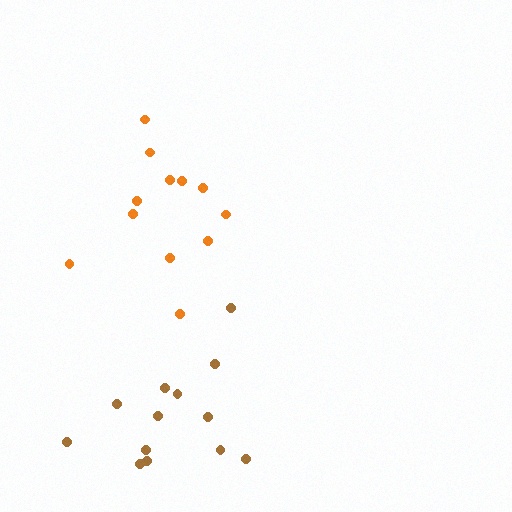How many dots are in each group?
Group 1: 13 dots, Group 2: 12 dots (25 total).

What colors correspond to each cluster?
The clusters are colored: brown, orange.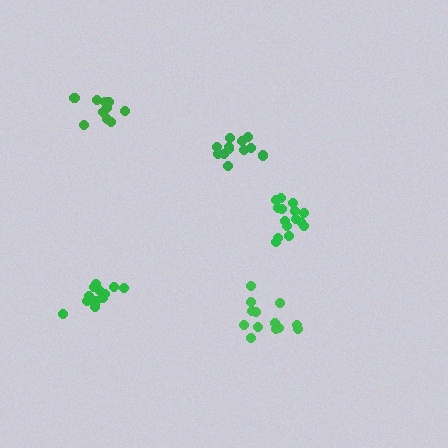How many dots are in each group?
Group 1: 15 dots, Group 2: 12 dots, Group 3: 13 dots, Group 4: 10 dots, Group 5: 12 dots (62 total).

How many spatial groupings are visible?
There are 5 spatial groupings.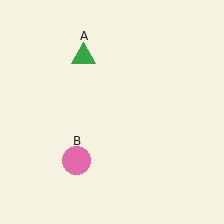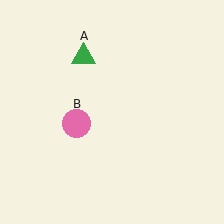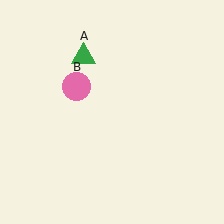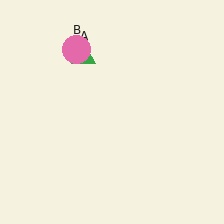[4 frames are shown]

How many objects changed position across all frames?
1 object changed position: pink circle (object B).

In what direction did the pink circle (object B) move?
The pink circle (object B) moved up.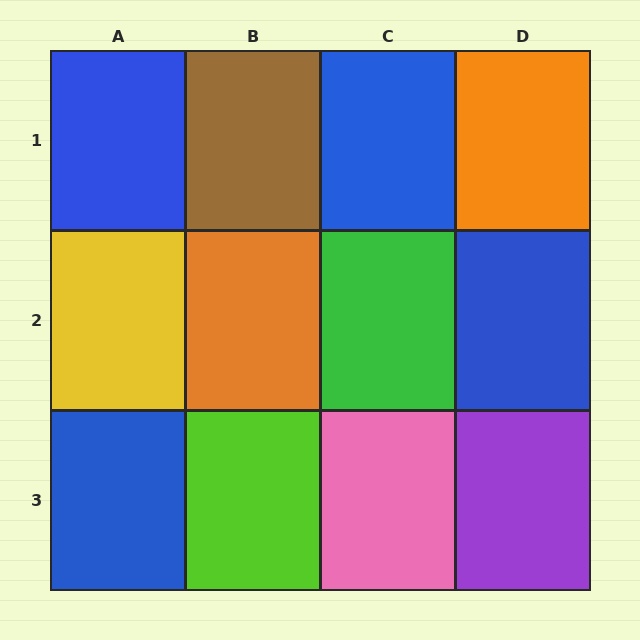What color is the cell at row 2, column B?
Orange.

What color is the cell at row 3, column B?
Lime.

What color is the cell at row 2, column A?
Yellow.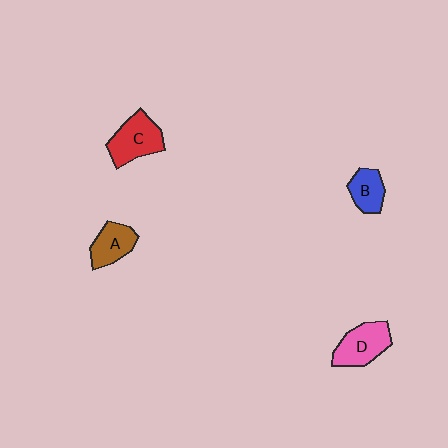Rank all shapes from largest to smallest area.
From largest to smallest: C (red), D (pink), A (brown), B (blue).